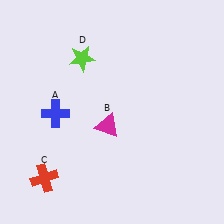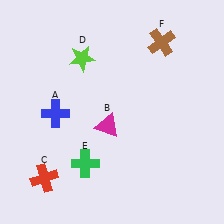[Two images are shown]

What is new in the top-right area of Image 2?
A brown cross (F) was added in the top-right area of Image 2.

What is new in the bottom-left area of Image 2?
A green cross (E) was added in the bottom-left area of Image 2.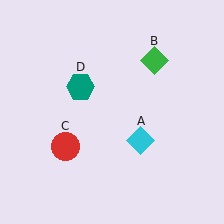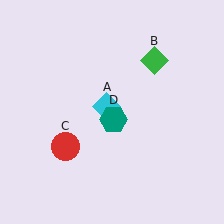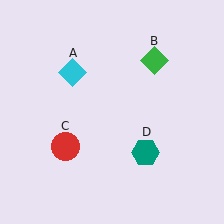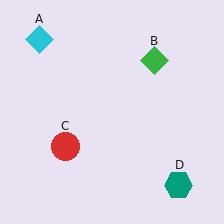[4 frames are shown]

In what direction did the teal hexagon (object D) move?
The teal hexagon (object D) moved down and to the right.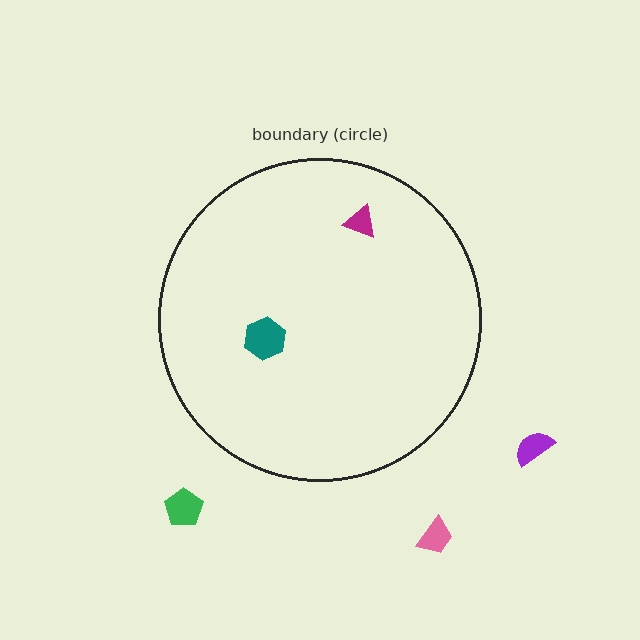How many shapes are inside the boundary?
2 inside, 3 outside.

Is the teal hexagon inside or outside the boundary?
Inside.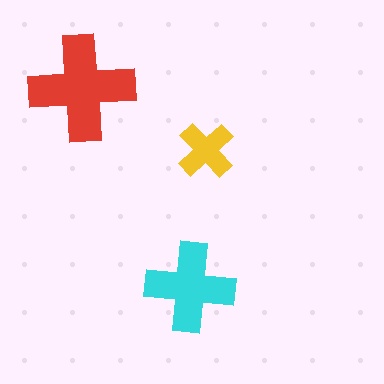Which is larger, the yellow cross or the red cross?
The red one.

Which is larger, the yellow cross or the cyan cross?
The cyan one.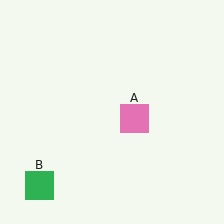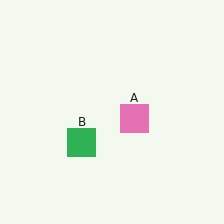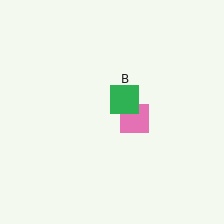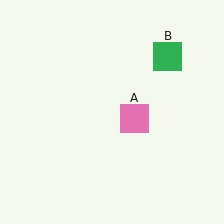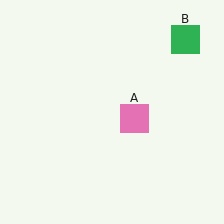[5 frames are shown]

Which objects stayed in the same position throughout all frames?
Pink square (object A) remained stationary.